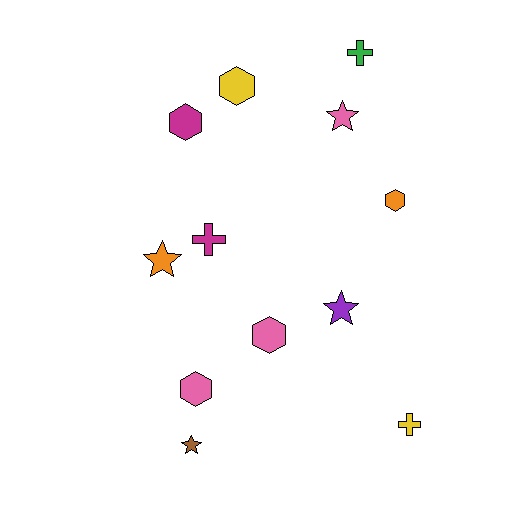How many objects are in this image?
There are 12 objects.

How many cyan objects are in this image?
There are no cyan objects.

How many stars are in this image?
There are 4 stars.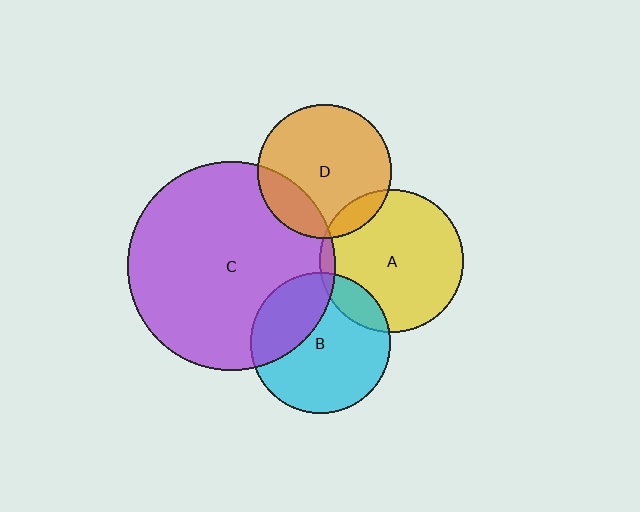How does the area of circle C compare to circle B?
Approximately 2.2 times.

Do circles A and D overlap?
Yes.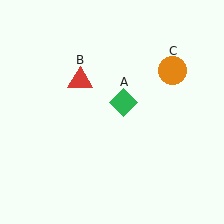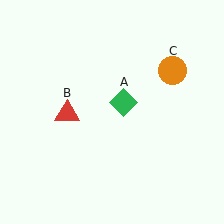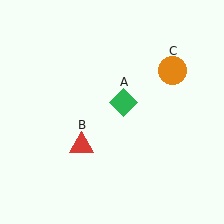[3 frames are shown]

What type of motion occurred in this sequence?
The red triangle (object B) rotated counterclockwise around the center of the scene.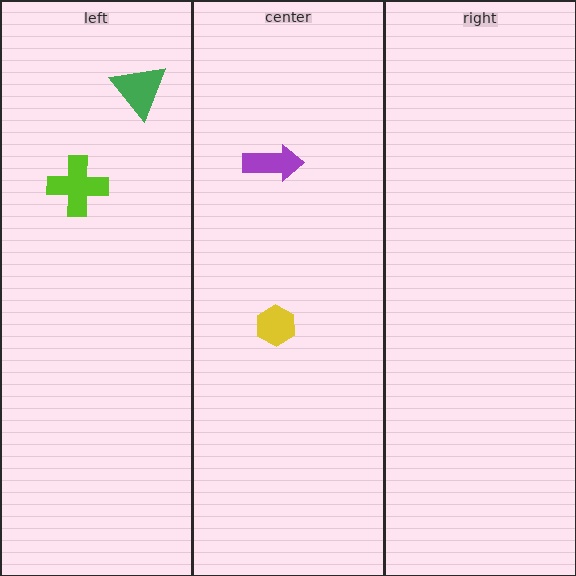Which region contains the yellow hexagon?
The center region.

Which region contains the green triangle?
The left region.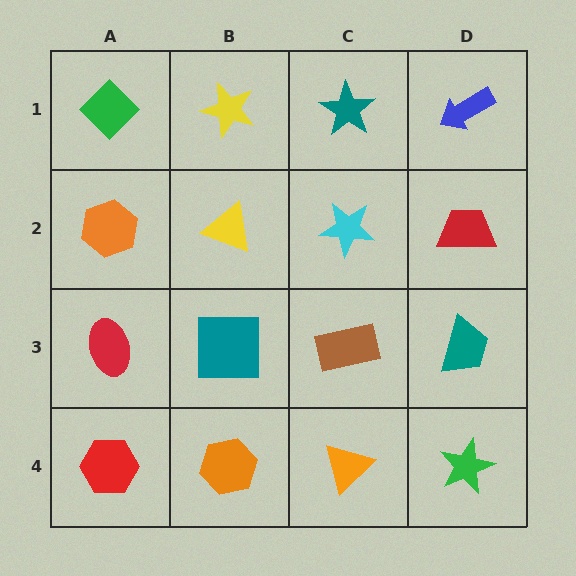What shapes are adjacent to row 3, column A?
An orange hexagon (row 2, column A), a red hexagon (row 4, column A), a teal square (row 3, column B).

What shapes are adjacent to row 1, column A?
An orange hexagon (row 2, column A), a yellow star (row 1, column B).